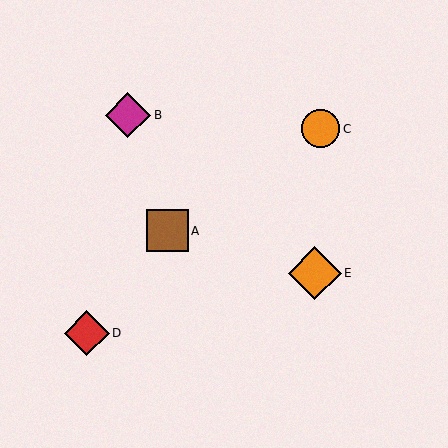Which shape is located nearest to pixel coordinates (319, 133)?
The orange circle (labeled C) at (321, 129) is nearest to that location.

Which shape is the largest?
The orange diamond (labeled E) is the largest.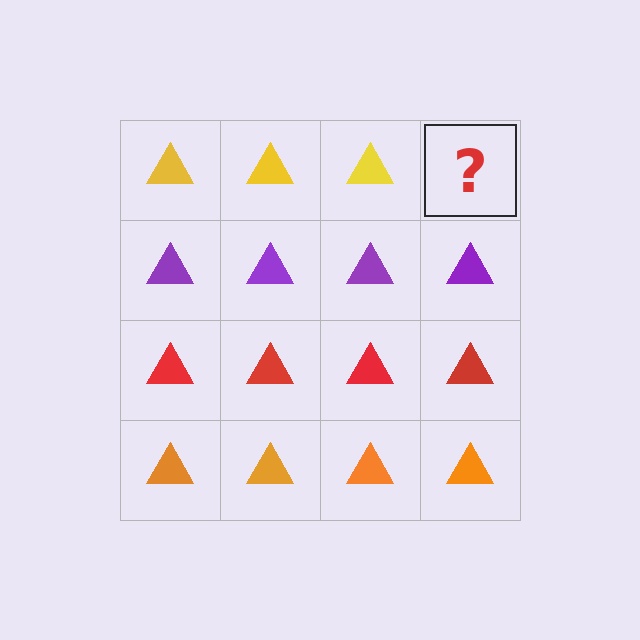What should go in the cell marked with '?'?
The missing cell should contain a yellow triangle.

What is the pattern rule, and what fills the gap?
The rule is that each row has a consistent color. The gap should be filled with a yellow triangle.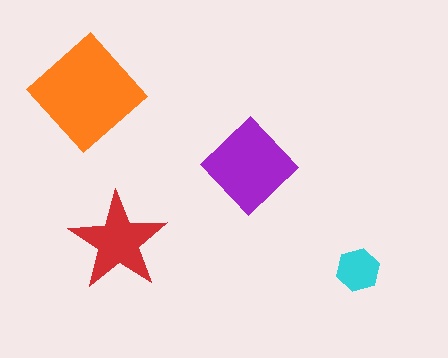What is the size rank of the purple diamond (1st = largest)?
2nd.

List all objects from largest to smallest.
The orange diamond, the purple diamond, the red star, the cyan hexagon.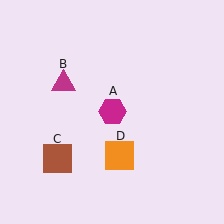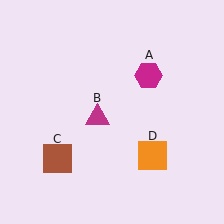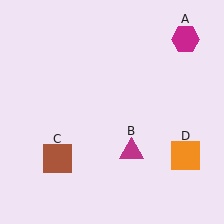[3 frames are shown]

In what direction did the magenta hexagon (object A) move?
The magenta hexagon (object A) moved up and to the right.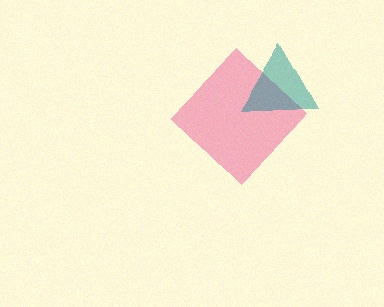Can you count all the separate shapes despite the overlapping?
Yes, there are 2 separate shapes.